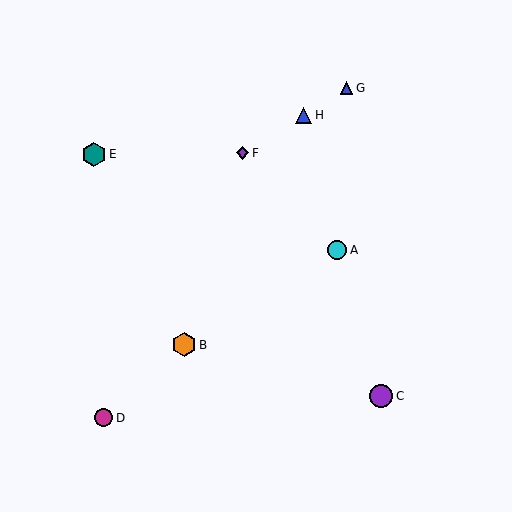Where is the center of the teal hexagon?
The center of the teal hexagon is at (94, 154).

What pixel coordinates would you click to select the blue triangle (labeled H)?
Click at (304, 116) to select the blue triangle H.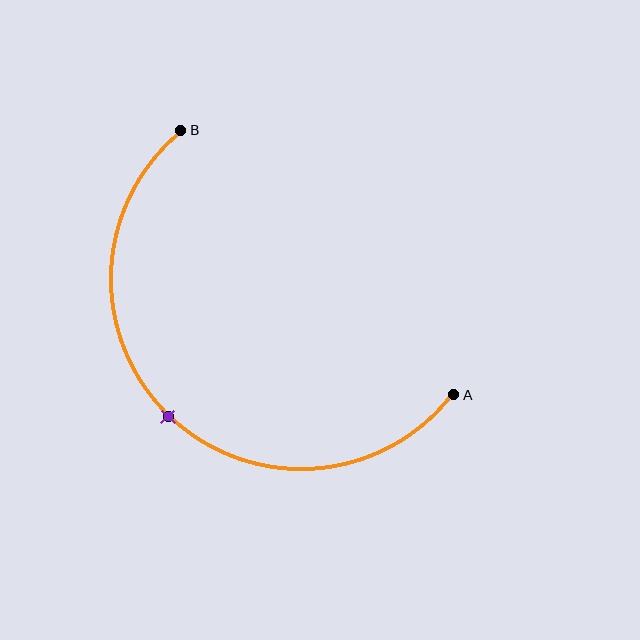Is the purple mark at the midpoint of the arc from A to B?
Yes. The purple mark lies on the arc at equal arc-length from both A and B — it is the arc midpoint.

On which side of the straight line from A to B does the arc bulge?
The arc bulges below and to the left of the straight line connecting A and B.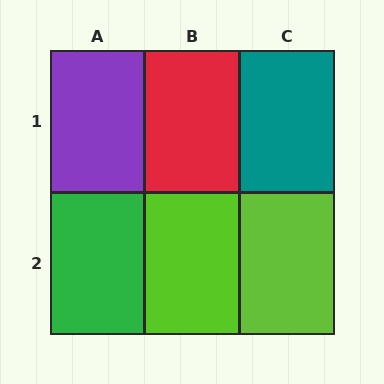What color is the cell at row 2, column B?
Lime.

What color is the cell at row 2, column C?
Lime.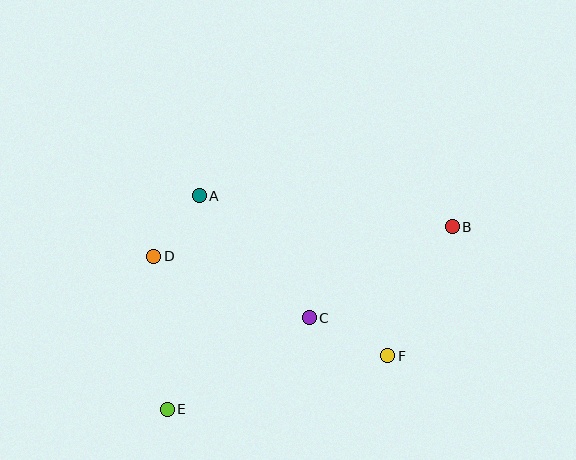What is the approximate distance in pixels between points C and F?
The distance between C and F is approximately 87 pixels.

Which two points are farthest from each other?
Points B and E are farthest from each other.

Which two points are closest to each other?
Points A and D are closest to each other.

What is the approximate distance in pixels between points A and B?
The distance between A and B is approximately 255 pixels.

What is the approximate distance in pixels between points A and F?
The distance between A and F is approximately 247 pixels.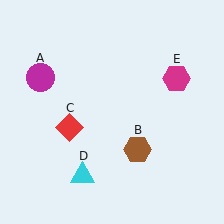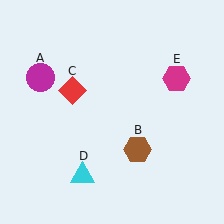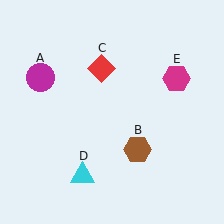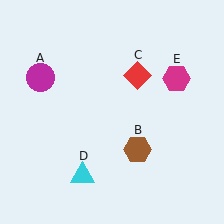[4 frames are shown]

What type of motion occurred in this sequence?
The red diamond (object C) rotated clockwise around the center of the scene.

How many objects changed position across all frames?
1 object changed position: red diamond (object C).